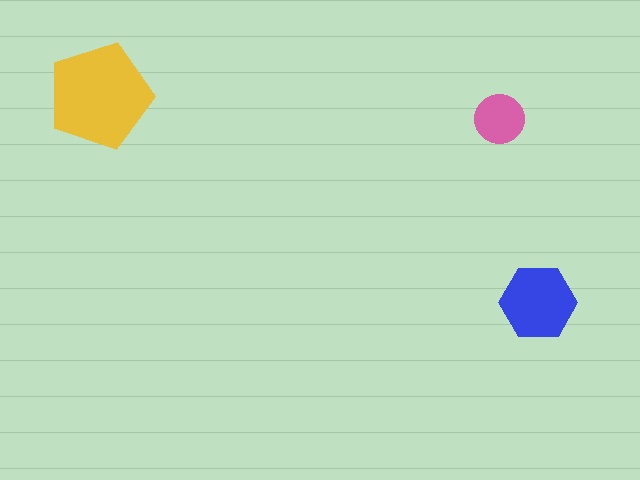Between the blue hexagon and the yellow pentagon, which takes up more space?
The yellow pentagon.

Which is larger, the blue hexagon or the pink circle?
The blue hexagon.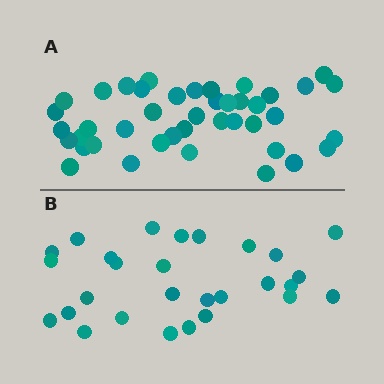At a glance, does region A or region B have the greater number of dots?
Region A (the top region) has more dots.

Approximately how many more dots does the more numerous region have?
Region A has approximately 15 more dots than region B.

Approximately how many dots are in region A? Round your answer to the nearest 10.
About 40 dots. (The exact count is 42, which rounds to 40.)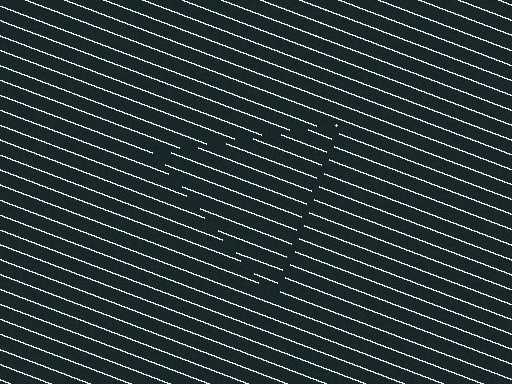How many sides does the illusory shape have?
3 sides — the line-ends trace a triangle.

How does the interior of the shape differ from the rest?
The interior of the shape contains the same grating, shifted by half a period — the contour is defined by the phase discontinuity where line-ends from the inner and outer gratings abut.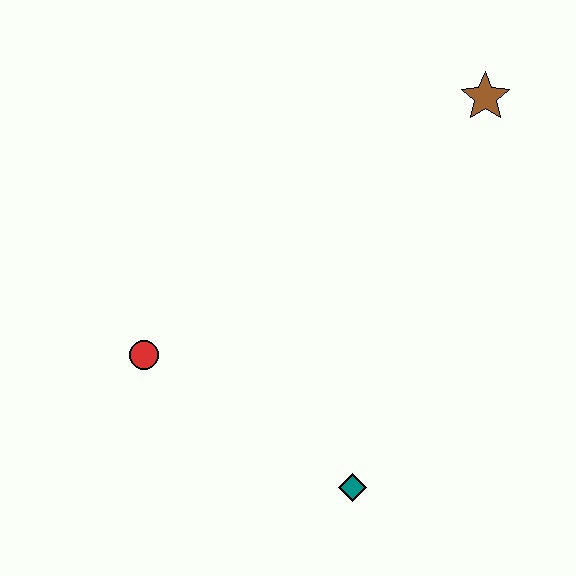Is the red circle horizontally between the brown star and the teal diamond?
No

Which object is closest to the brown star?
The teal diamond is closest to the brown star.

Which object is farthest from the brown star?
The red circle is farthest from the brown star.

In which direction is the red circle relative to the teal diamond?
The red circle is to the left of the teal diamond.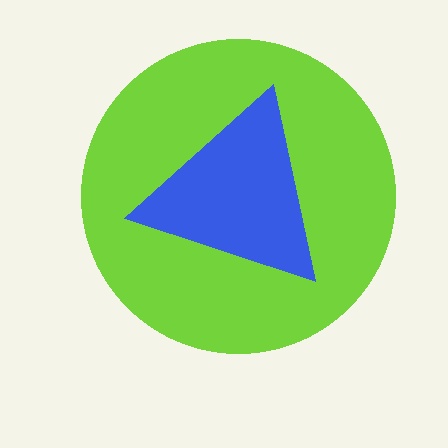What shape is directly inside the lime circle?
The blue triangle.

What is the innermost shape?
The blue triangle.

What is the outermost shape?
The lime circle.